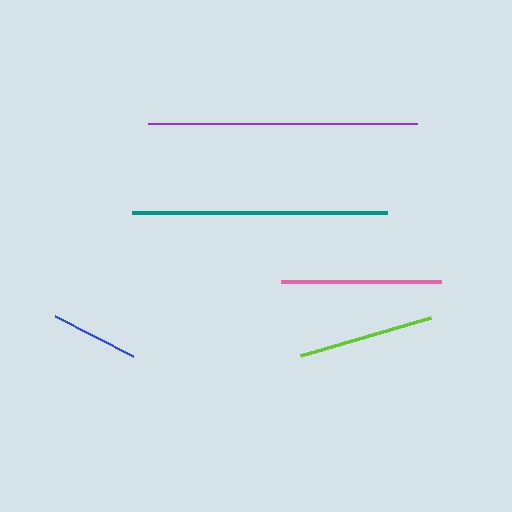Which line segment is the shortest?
The blue line is the shortest at approximately 88 pixels.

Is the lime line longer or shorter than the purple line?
The purple line is longer than the lime line.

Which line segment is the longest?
The purple line is the longest at approximately 270 pixels.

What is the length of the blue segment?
The blue segment is approximately 88 pixels long.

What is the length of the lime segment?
The lime segment is approximately 135 pixels long.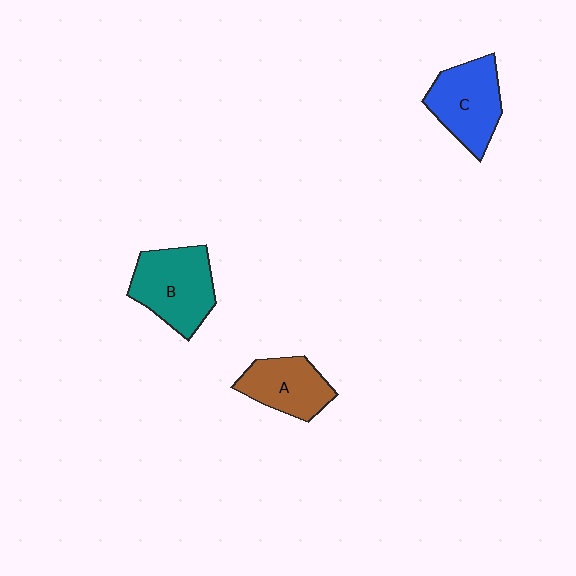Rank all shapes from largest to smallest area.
From largest to smallest: B (teal), C (blue), A (brown).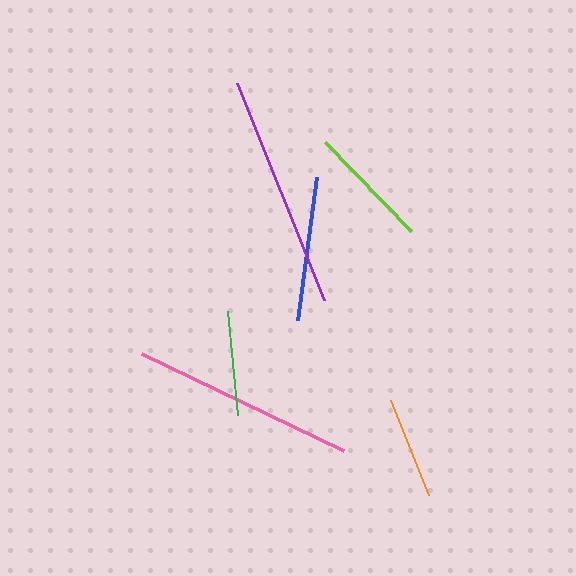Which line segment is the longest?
The purple line is the longest at approximately 233 pixels.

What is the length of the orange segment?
The orange segment is approximately 102 pixels long.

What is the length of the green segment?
The green segment is approximately 105 pixels long.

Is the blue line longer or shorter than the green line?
The blue line is longer than the green line.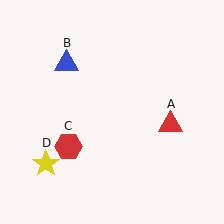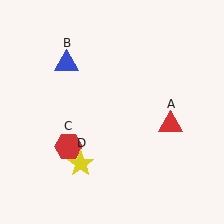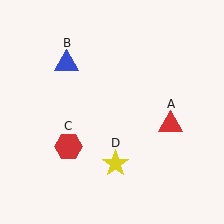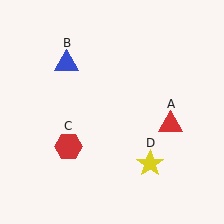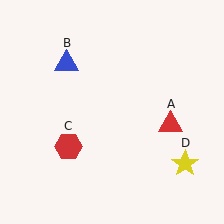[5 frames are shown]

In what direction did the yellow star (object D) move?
The yellow star (object D) moved right.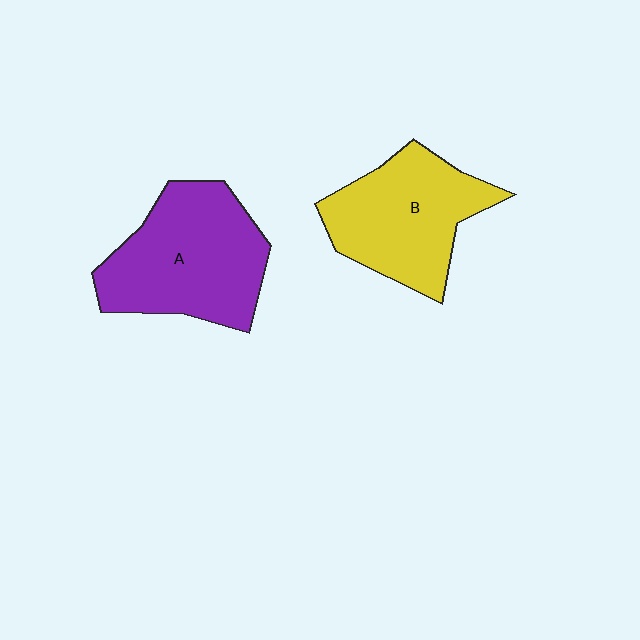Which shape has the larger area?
Shape A (purple).